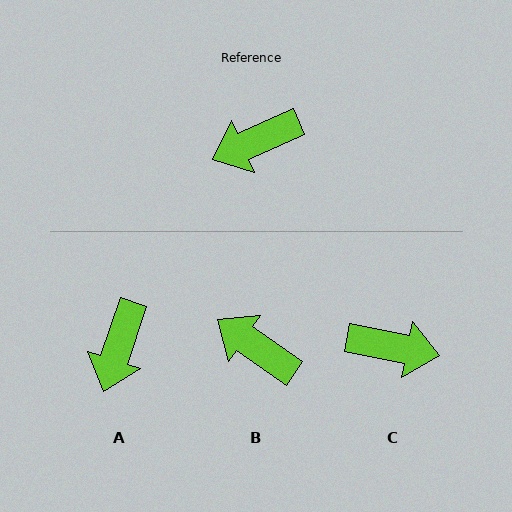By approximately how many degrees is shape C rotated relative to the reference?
Approximately 145 degrees counter-clockwise.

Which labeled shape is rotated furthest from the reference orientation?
C, about 145 degrees away.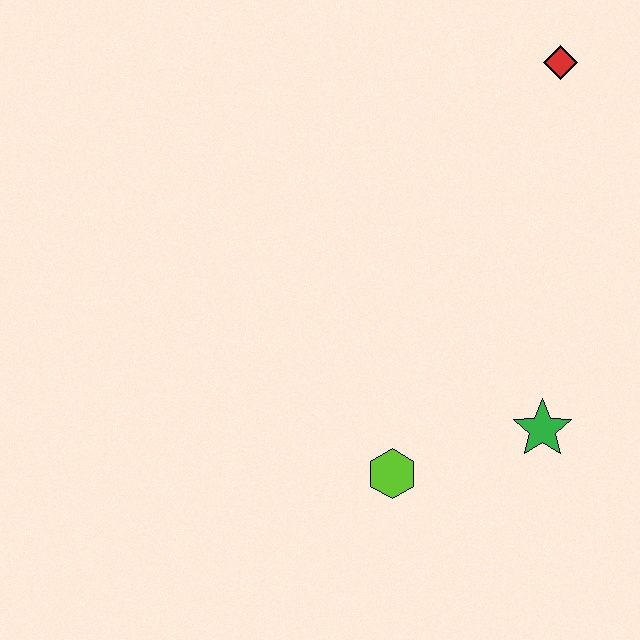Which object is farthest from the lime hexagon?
The red diamond is farthest from the lime hexagon.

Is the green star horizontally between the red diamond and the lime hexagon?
Yes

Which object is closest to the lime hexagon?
The green star is closest to the lime hexagon.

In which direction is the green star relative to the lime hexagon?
The green star is to the right of the lime hexagon.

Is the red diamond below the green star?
No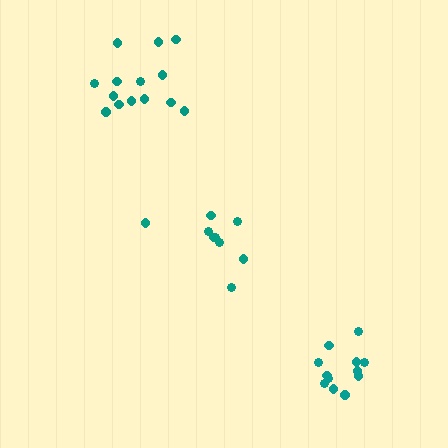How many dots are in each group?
Group 1: 9 dots, Group 2: 14 dots, Group 3: 12 dots (35 total).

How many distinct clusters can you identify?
There are 3 distinct clusters.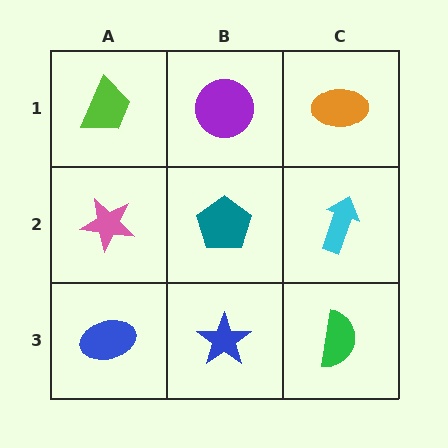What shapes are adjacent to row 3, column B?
A teal pentagon (row 2, column B), a blue ellipse (row 3, column A), a green semicircle (row 3, column C).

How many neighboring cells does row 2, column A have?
3.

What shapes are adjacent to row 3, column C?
A cyan arrow (row 2, column C), a blue star (row 3, column B).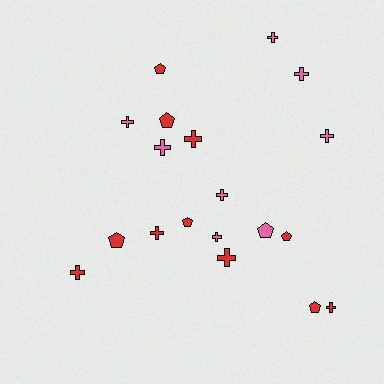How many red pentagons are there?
There are 6 red pentagons.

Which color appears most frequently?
Red, with 11 objects.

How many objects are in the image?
There are 19 objects.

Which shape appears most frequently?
Cross, with 12 objects.